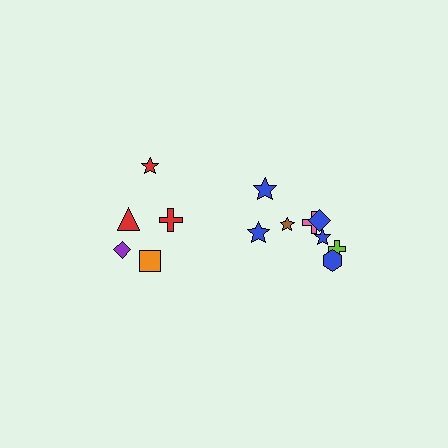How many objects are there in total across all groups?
There are 13 objects.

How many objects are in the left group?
There are 5 objects.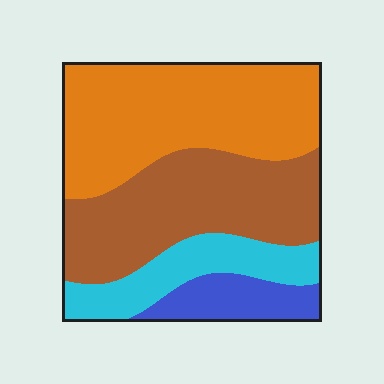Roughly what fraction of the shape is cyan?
Cyan covers 16% of the shape.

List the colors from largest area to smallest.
From largest to smallest: orange, brown, cyan, blue.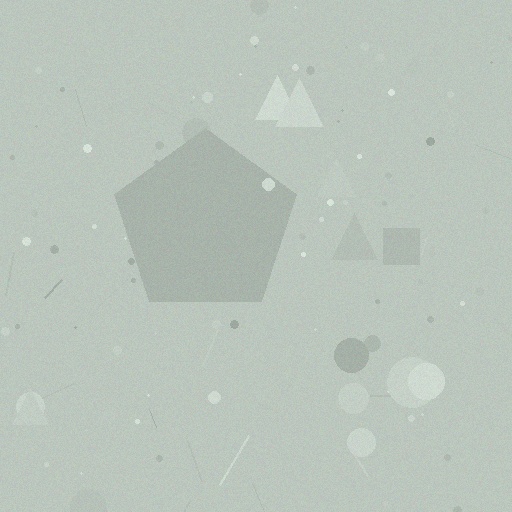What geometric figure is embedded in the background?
A pentagon is embedded in the background.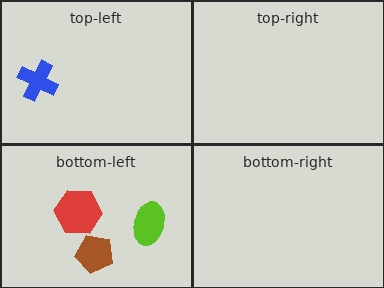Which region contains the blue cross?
The top-left region.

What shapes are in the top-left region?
The blue cross.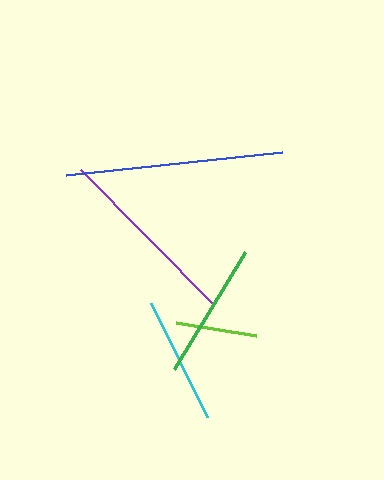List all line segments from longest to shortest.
From longest to shortest: blue, purple, green, cyan, lime.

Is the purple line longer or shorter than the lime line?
The purple line is longer than the lime line.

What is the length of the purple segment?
The purple segment is approximately 190 pixels long.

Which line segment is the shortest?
The lime line is the shortest at approximately 81 pixels.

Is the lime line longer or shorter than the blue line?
The blue line is longer than the lime line.